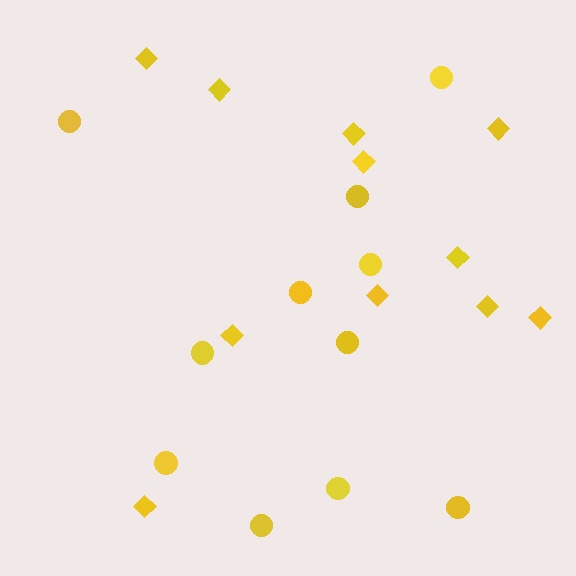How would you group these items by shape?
There are 2 groups: one group of diamonds (11) and one group of circles (11).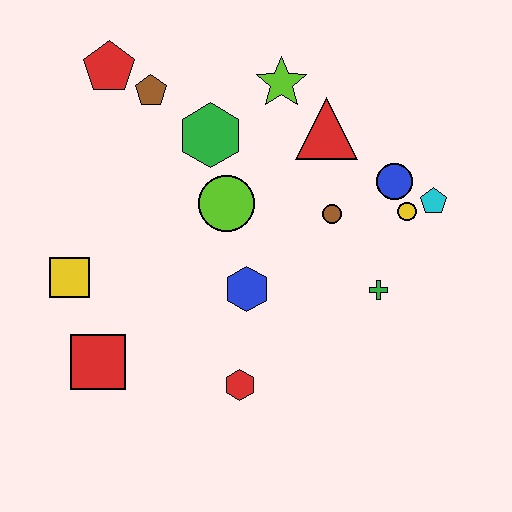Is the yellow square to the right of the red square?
No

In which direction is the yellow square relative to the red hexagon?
The yellow square is to the left of the red hexagon.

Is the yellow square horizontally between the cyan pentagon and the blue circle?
No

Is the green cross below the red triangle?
Yes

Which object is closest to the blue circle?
The yellow circle is closest to the blue circle.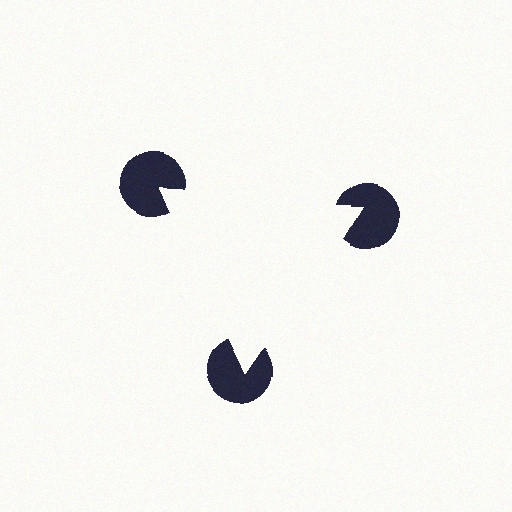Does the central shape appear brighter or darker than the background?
It typically appears slightly brighter than the background, even though no actual brightness change is drawn.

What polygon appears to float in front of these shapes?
An illusory triangle — its edges are inferred from the aligned wedge cuts in the pac-man discs, not physically drawn.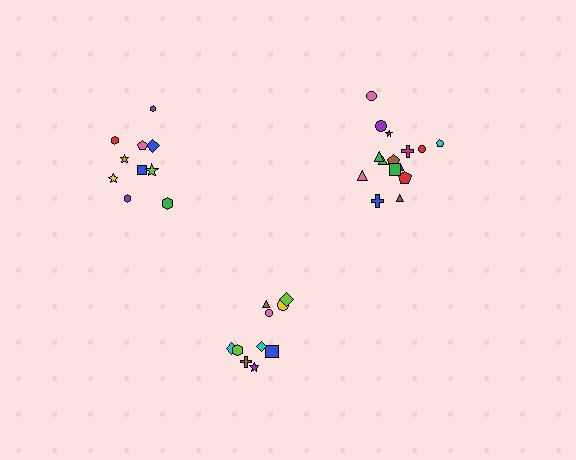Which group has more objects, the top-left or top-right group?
The top-right group.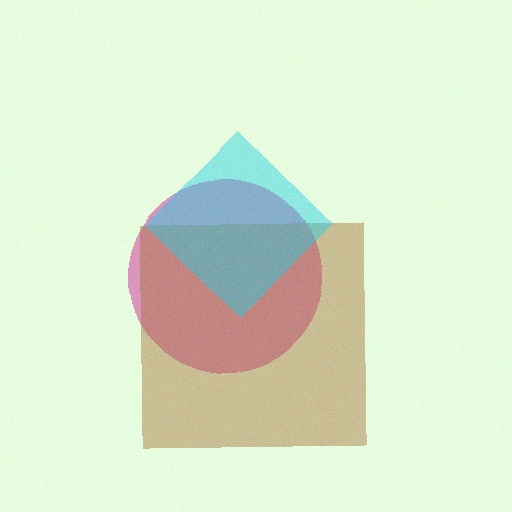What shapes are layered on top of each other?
The layered shapes are: a magenta circle, a brown square, a cyan diamond.